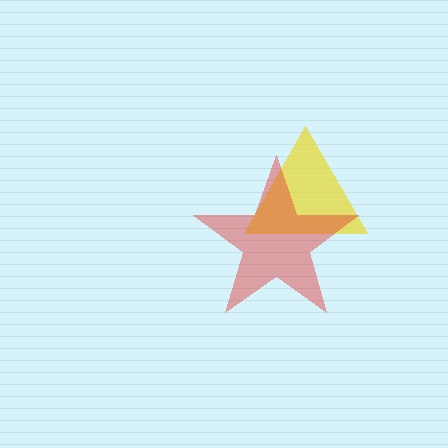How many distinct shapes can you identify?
There are 2 distinct shapes: a yellow triangle, a red star.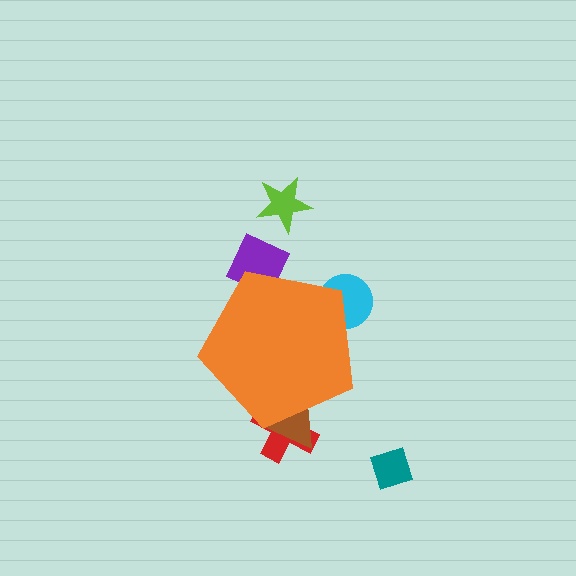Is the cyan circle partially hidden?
Yes, the cyan circle is partially hidden behind the orange pentagon.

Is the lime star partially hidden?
No, the lime star is fully visible.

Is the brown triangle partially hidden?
Yes, the brown triangle is partially hidden behind the orange pentagon.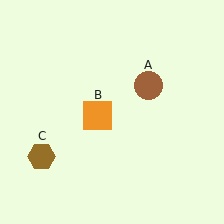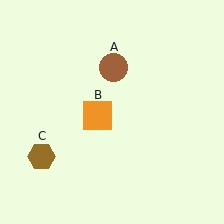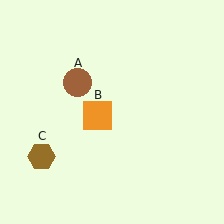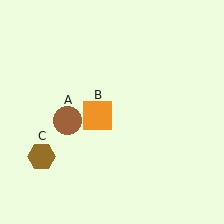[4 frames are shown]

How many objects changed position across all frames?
1 object changed position: brown circle (object A).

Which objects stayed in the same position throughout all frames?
Orange square (object B) and brown hexagon (object C) remained stationary.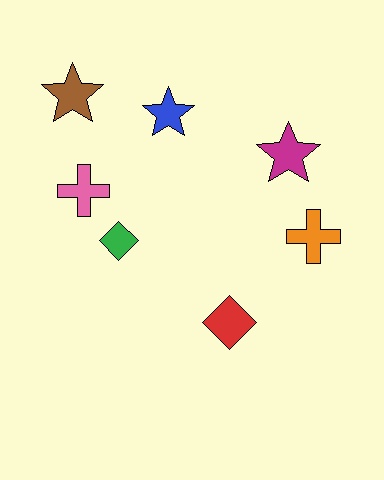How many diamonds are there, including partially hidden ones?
There are 2 diamonds.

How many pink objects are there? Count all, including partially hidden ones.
There is 1 pink object.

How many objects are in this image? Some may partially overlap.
There are 7 objects.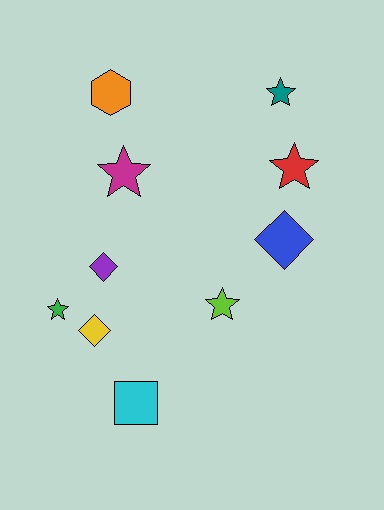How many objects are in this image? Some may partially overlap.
There are 10 objects.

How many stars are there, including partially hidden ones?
There are 5 stars.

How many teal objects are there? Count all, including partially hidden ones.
There is 1 teal object.